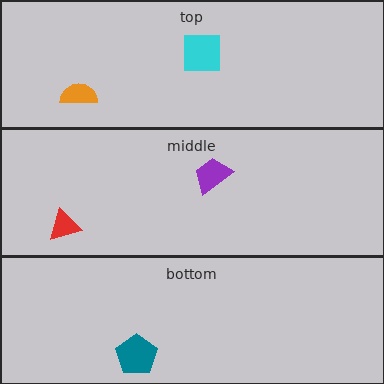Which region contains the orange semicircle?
The top region.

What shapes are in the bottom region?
The teal pentagon.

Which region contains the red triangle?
The middle region.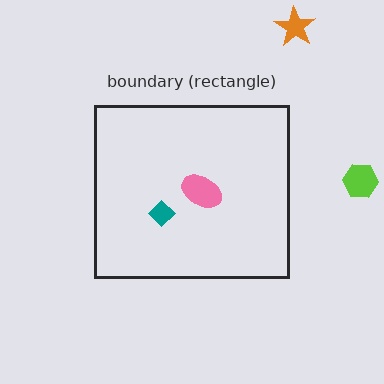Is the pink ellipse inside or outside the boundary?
Inside.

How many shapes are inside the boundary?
2 inside, 2 outside.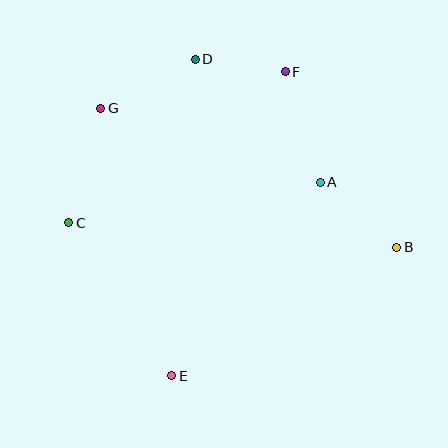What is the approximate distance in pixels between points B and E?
The distance between B and E is approximately 259 pixels.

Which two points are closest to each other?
Points D and F are closest to each other.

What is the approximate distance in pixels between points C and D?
The distance between C and D is approximately 207 pixels.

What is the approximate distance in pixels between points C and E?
The distance between C and E is approximately 185 pixels.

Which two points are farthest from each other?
Points B and C are farthest from each other.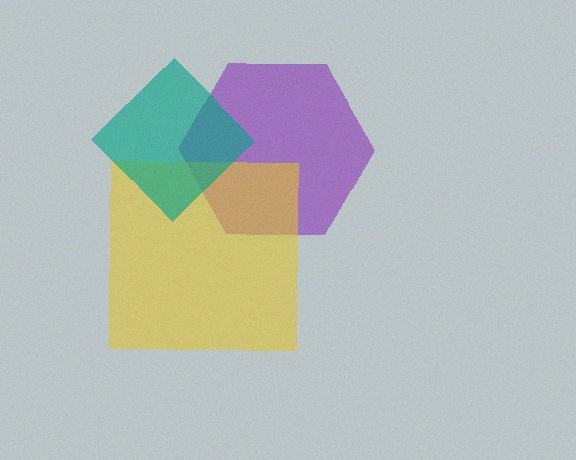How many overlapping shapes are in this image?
There are 3 overlapping shapes in the image.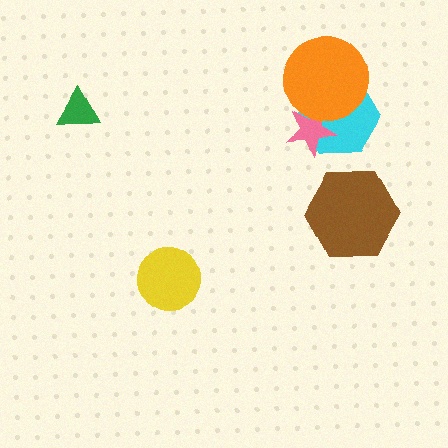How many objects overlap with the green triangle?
0 objects overlap with the green triangle.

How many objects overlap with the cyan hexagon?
2 objects overlap with the cyan hexagon.